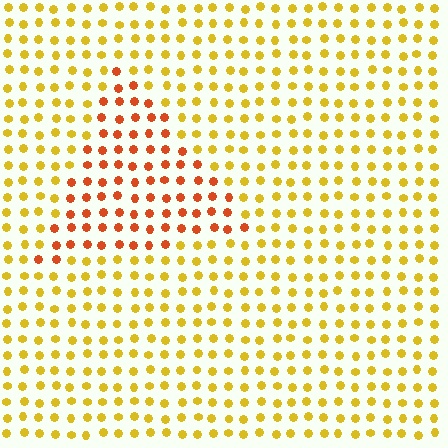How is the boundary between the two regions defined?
The boundary is defined purely by a slight shift in hue (about 37 degrees). Spacing, size, and orientation are identical on both sides.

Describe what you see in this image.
The image is filled with small yellow elements in a uniform arrangement. A triangle-shaped region is visible where the elements are tinted to a slightly different hue, forming a subtle color boundary.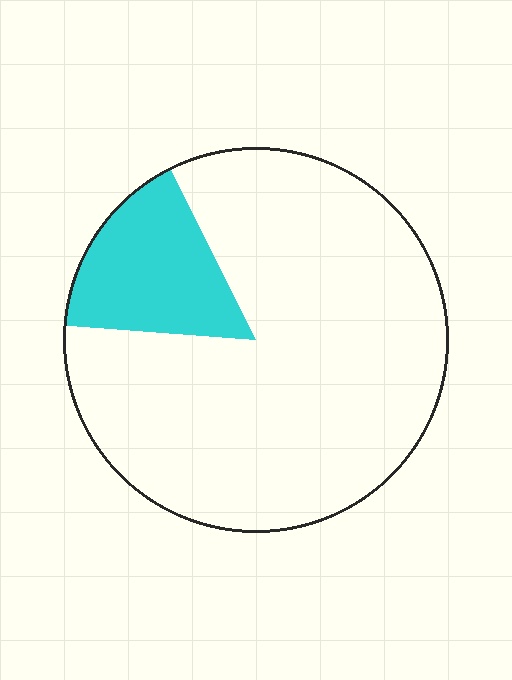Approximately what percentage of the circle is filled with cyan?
Approximately 15%.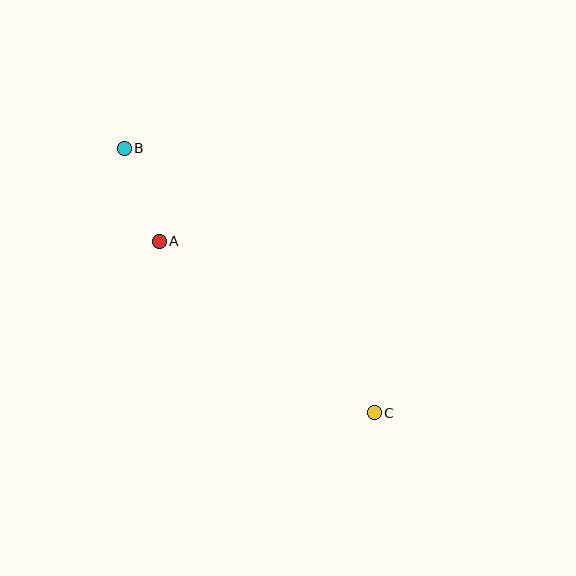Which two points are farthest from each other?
Points B and C are farthest from each other.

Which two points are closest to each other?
Points A and B are closest to each other.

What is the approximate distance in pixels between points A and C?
The distance between A and C is approximately 275 pixels.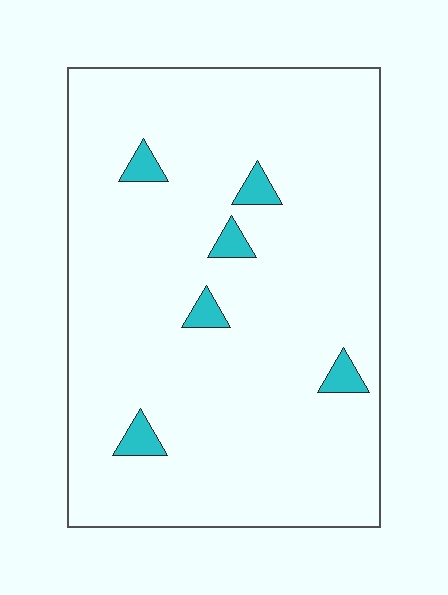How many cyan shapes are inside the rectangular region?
6.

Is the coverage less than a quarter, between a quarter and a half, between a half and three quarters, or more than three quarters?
Less than a quarter.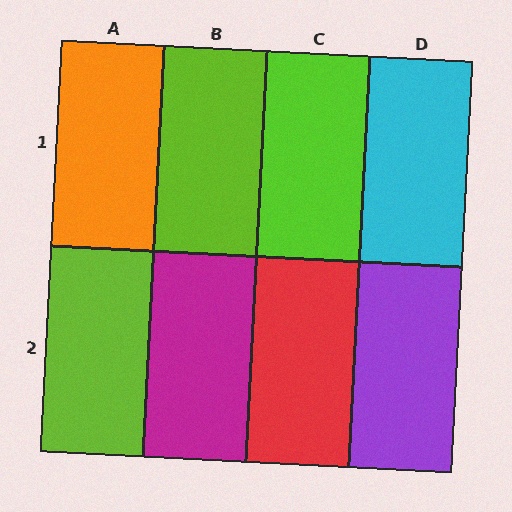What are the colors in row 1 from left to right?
Orange, lime, lime, cyan.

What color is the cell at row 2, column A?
Lime.